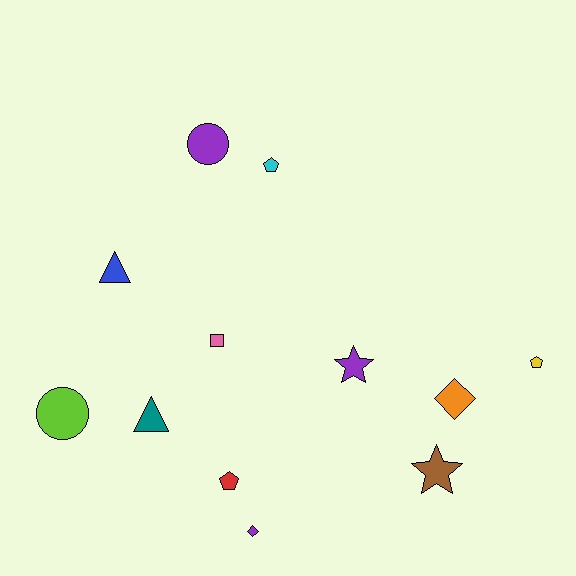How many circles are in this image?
There are 2 circles.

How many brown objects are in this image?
There is 1 brown object.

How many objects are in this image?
There are 12 objects.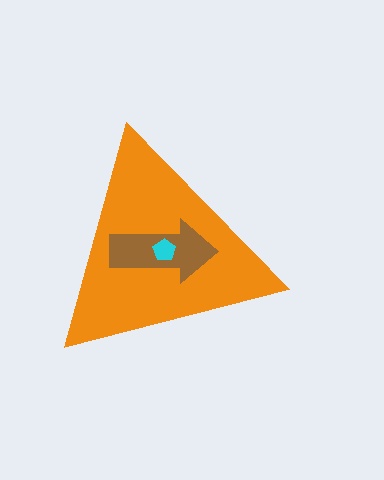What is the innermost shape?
The cyan pentagon.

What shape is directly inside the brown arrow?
The cyan pentagon.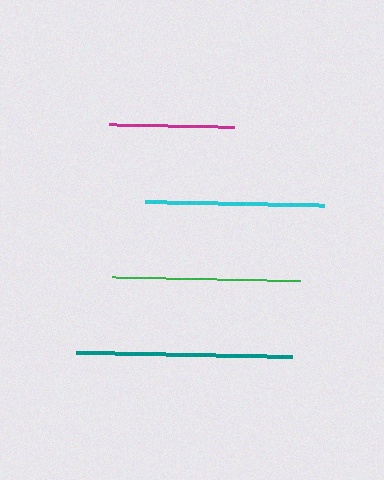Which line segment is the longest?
The teal line is the longest at approximately 216 pixels.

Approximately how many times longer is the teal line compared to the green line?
The teal line is approximately 1.2 times the length of the green line.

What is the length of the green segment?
The green segment is approximately 187 pixels long.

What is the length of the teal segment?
The teal segment is approximately 216 pixels long.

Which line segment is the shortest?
The magenta line is the shortest at approximately 125 pixels.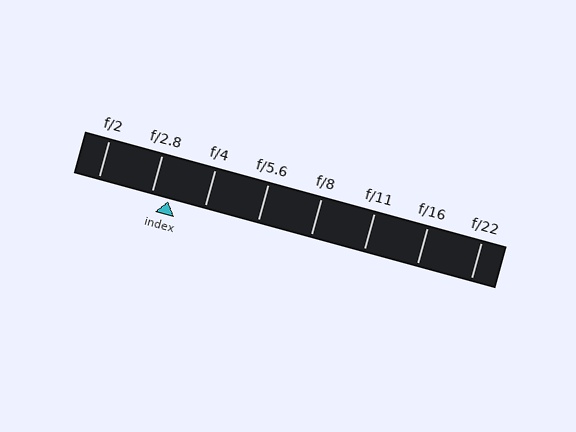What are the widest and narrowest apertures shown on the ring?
The widest aperture shown is f/2 and the narrowest is f/22.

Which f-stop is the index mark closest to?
The index mark is closest to f/2.8.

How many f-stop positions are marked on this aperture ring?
There are 8 f-stop positions marked.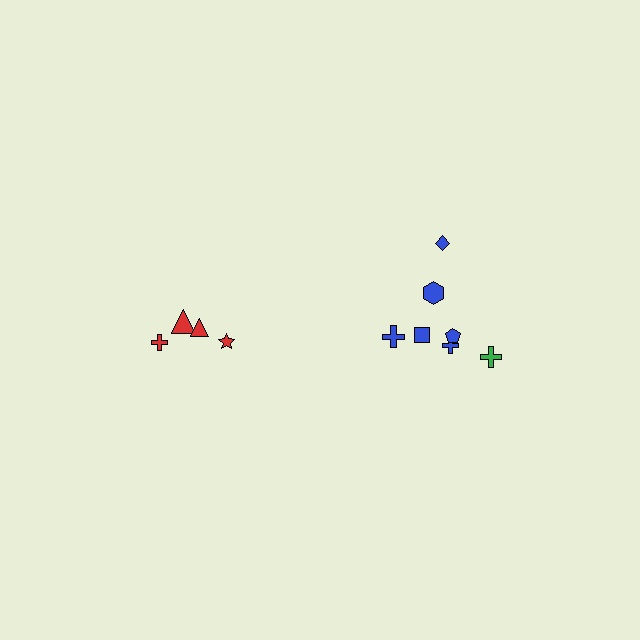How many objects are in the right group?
There are 7 objects.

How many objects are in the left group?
There are 4 objects.